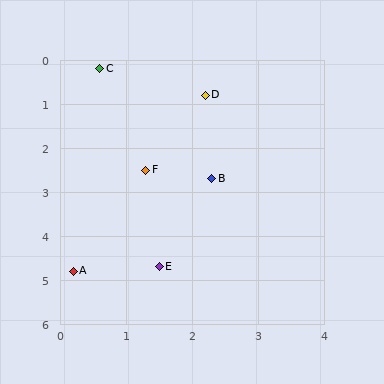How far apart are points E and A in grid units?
Points E and A are about 1.3 grid units apart.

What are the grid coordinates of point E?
Point E is at approximately (1.5, 4.7).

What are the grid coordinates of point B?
Point B is at approximately (2.3, 2.7).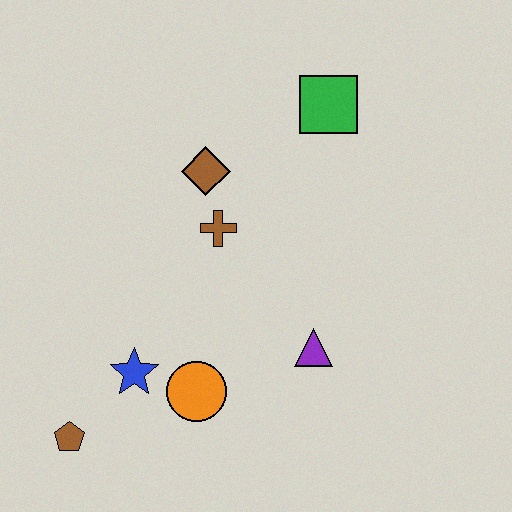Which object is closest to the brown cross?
The brown diamond is closest to the brown cross.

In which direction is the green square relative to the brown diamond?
The green square is to the right of the brown diamond.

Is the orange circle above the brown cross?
No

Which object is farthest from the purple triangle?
The brown pentagon is farthest from the purple triangle.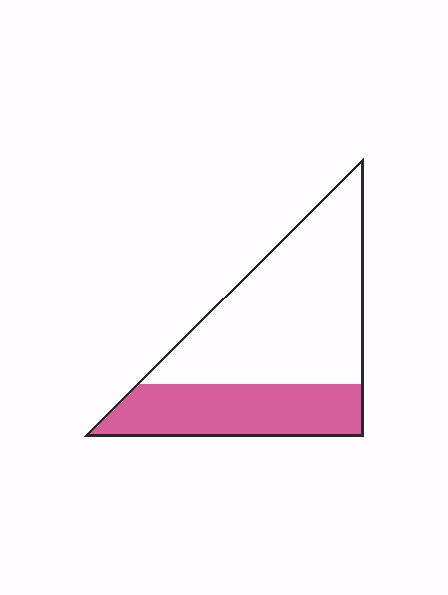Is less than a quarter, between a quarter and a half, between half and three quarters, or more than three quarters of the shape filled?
Between a quarter and a half.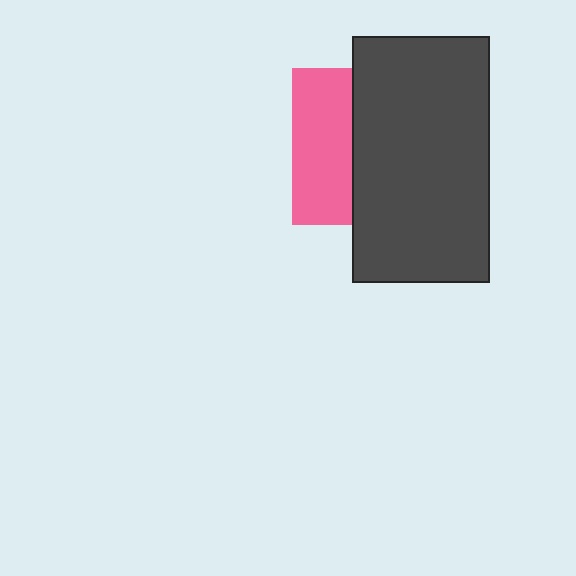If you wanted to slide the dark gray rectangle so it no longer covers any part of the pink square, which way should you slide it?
Slide it right — that is the most direct way to separate the two shapes.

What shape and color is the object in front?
The object in front is a dark gray rectangle.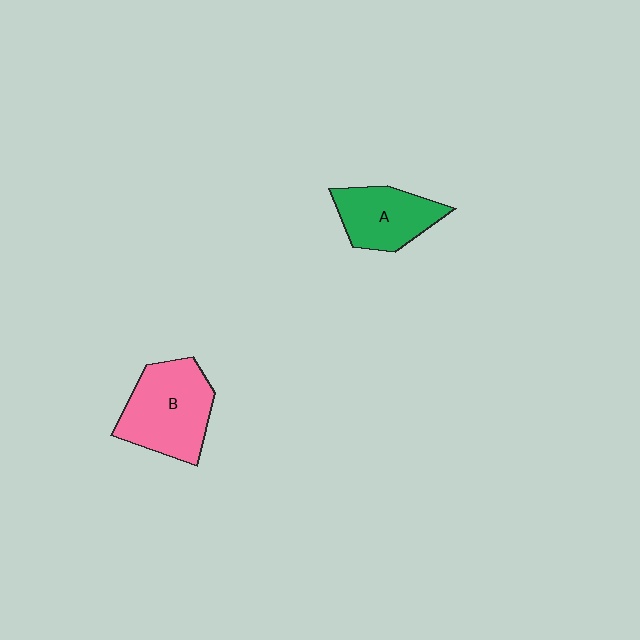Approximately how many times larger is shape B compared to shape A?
Approximately 1.4 times.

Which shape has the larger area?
Shape B (pink).